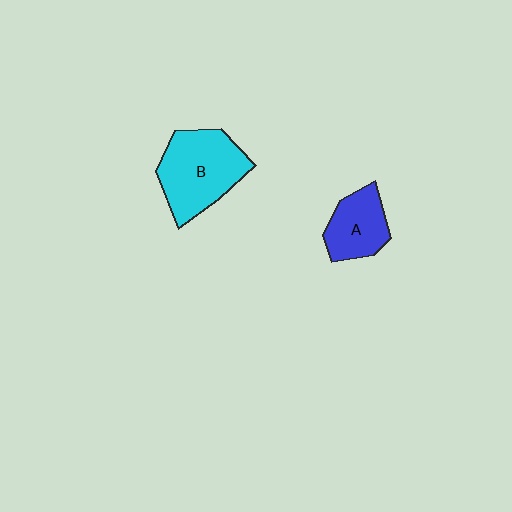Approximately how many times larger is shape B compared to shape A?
Approximately 1.7 times.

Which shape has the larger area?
Shape B (cyan).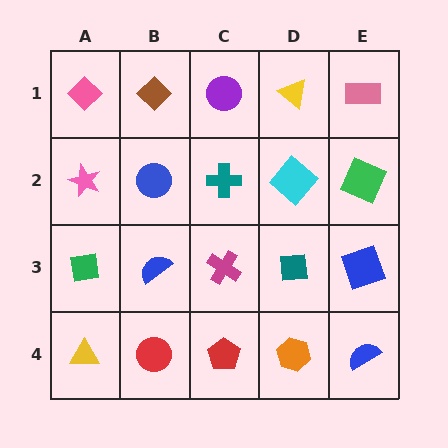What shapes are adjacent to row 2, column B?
A brown diamond (row 1, column B), a blue semicircle (row 3, column B), a pink star (row 2, column A), a teal cross (row 2, column C).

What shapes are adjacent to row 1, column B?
A blue circle (row 2, column B), a pink diamond (row 1, column A), a purple circle (row 1, column C).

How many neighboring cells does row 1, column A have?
2.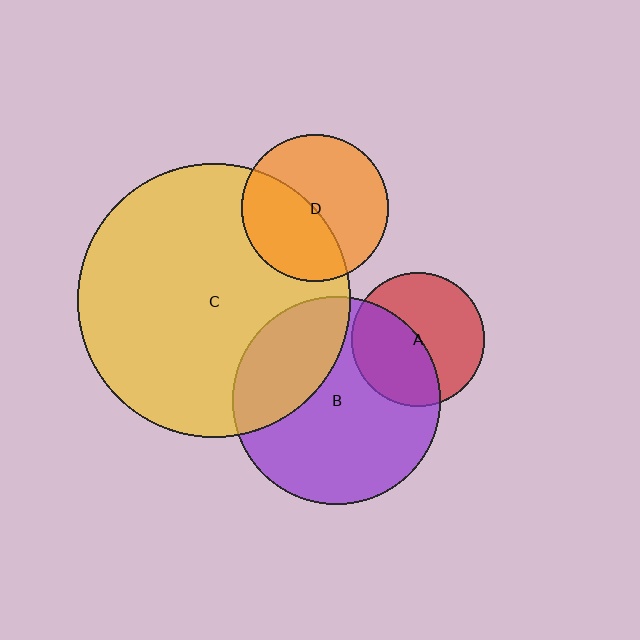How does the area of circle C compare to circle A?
Approximately 4.2 times.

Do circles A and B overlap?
Yes.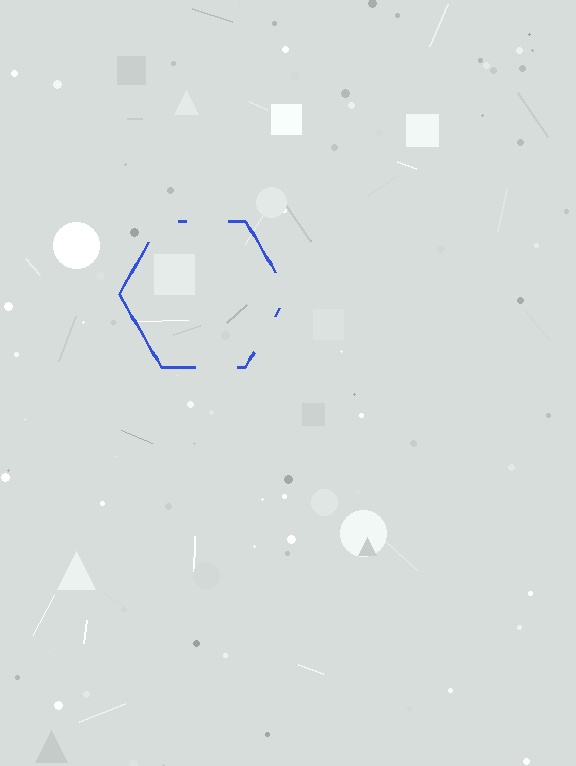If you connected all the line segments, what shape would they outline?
They would outline a hexagon.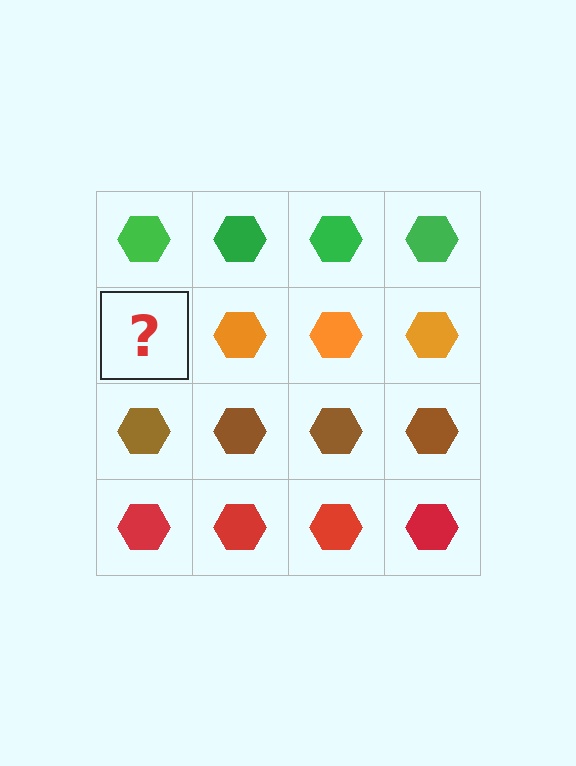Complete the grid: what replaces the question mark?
The question mark should be replaced with an orange hexagon.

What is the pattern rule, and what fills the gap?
The rule is that each row has a consistent color. The gap should be filled with an orange hexagon.